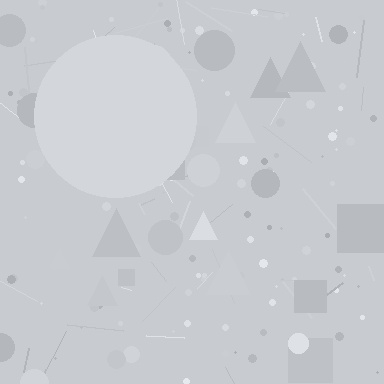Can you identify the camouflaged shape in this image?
The camouflaged shape is a circle.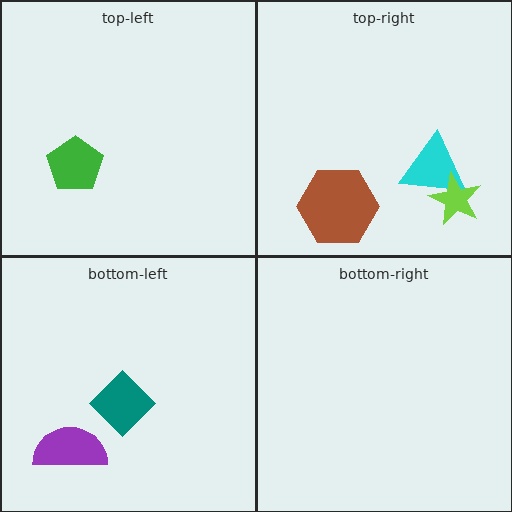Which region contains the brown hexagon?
The top-right region.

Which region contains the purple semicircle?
The bottom-left region.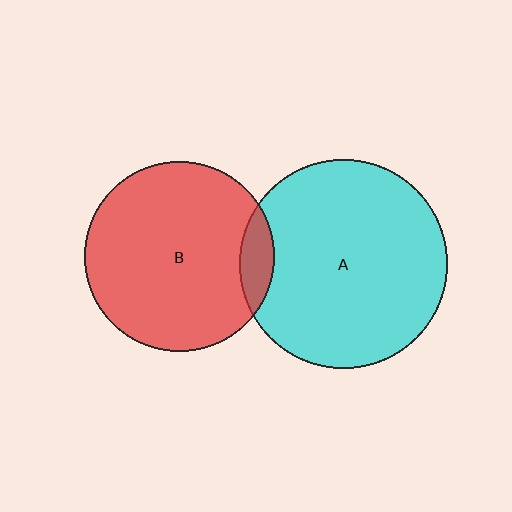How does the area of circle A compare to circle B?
Approximately 1.2 times.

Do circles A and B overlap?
Yes.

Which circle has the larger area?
Circle A (cyan).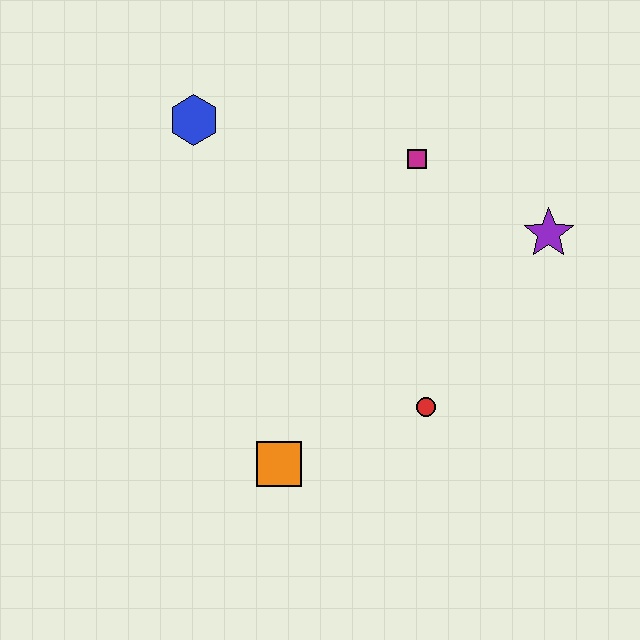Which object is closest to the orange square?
The red circle is closest to the orange square.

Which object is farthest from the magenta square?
The orange square is farthest from the magenta square.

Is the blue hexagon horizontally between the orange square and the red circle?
No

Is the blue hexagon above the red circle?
Yes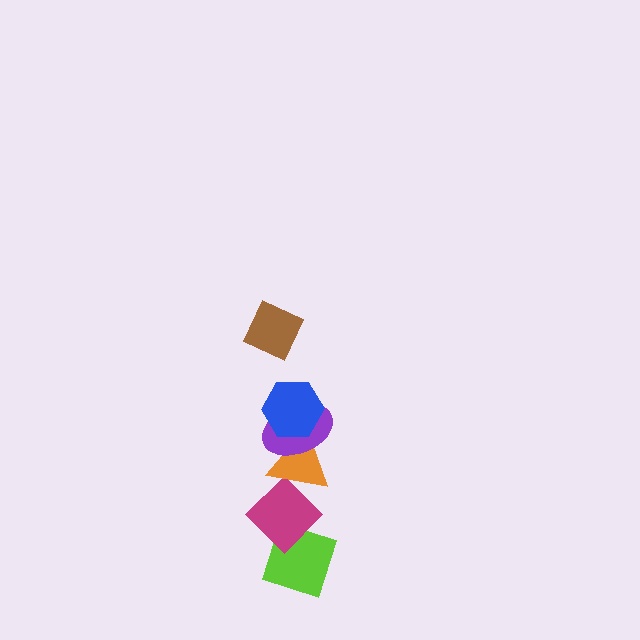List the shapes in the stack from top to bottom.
From top to bottom: the brown diamond, the blue hexagon, the purple ellipse, the orange triangle, the magenta diamond, the lime diamond.